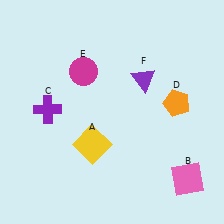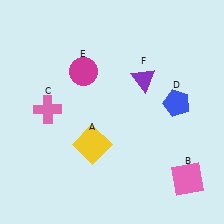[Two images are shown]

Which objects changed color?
C changed from purple to pink. D changed from orange to blue.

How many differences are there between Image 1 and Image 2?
There are 2 differences between the two images.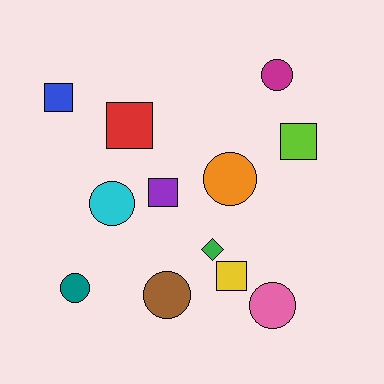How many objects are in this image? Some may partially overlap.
There are 12 objects.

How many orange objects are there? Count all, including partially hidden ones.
There is 1 orange object.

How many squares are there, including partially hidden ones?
There are 5 squares.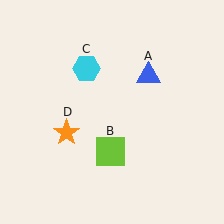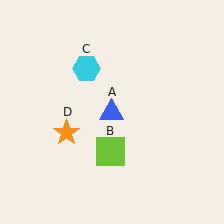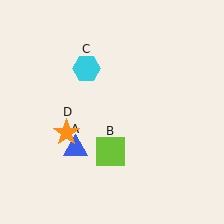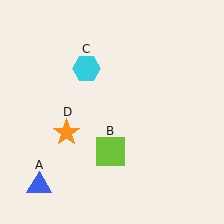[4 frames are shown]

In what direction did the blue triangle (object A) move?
The blue triangle (object A) moved down and to the left.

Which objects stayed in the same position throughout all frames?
Lime square (object B) and cyan hexagon (object C) and orange star (object D) remained stationary.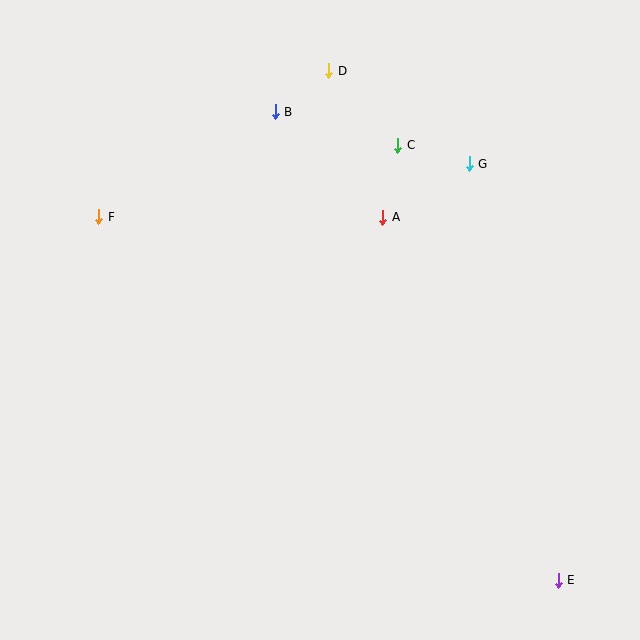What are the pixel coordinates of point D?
Point D is at (329, 71).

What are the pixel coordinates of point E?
Point E is at (558, 580).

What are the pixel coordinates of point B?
Point B is at (275, 112).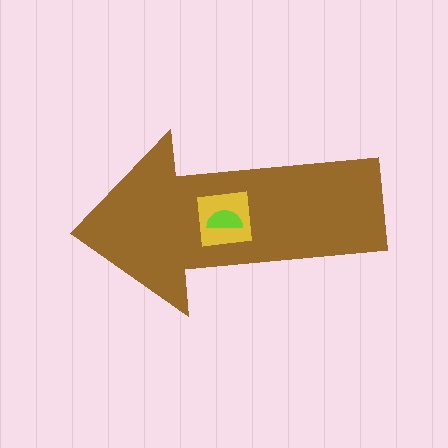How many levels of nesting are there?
3.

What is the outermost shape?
The brown arrow.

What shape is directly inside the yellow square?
The lime semicircle.